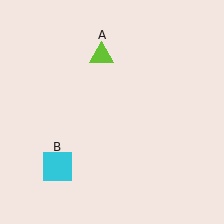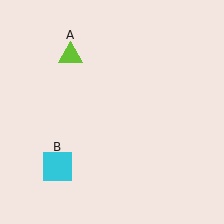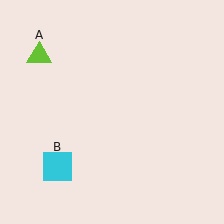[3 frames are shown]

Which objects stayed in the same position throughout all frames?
Cyan square (object B) remained stationary.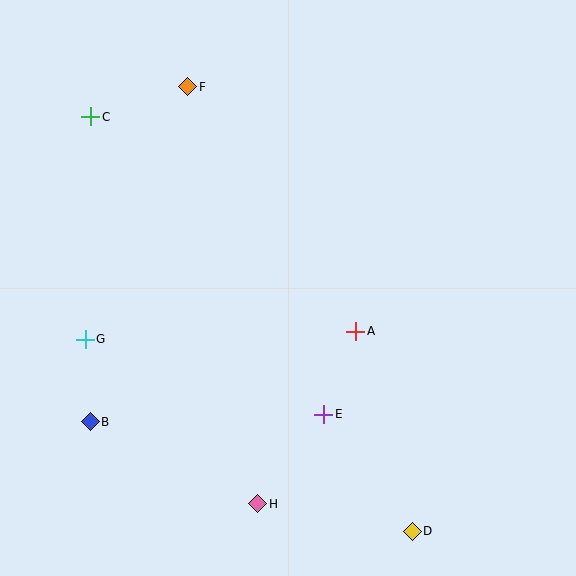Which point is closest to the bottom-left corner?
Point B is closest to the bottom-left corner.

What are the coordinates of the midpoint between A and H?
The midpoint between A and H is at (307, 417).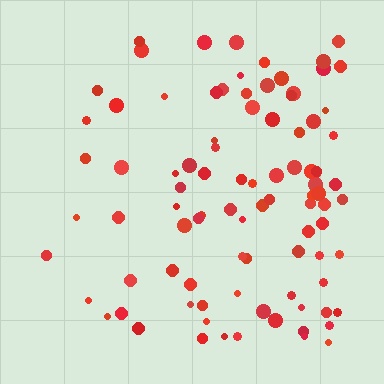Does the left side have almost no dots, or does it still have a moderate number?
Still a moderate number, just noticeably fewer than the right.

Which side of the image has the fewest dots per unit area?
The left.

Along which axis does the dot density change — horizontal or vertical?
Horizontal.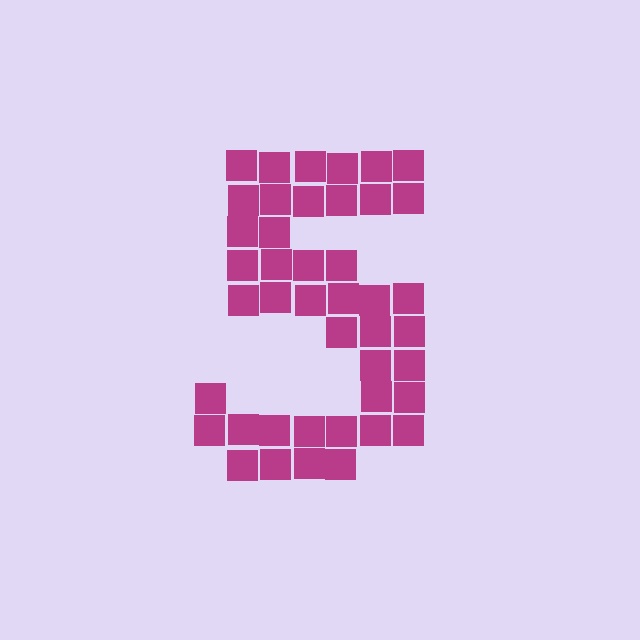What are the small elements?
The small elements are squares.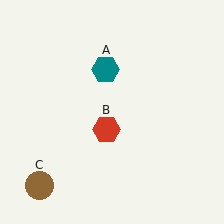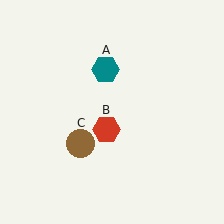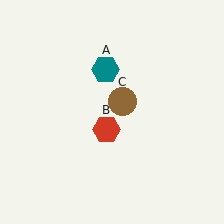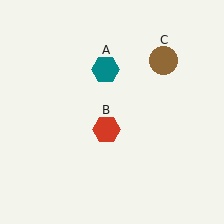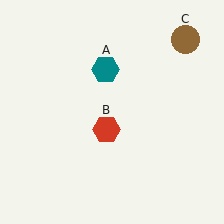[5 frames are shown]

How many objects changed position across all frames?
1 object changed position: brown circle (object C).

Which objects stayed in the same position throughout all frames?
Teal hexagon (object A) and red hexagon (object B) remained stationary.